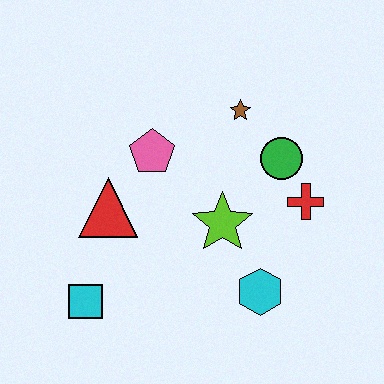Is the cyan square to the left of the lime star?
Yes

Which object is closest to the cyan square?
The red triangle is closest to the cyan square.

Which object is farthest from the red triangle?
The red cross is farthest from the red triangle.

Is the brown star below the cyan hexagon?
No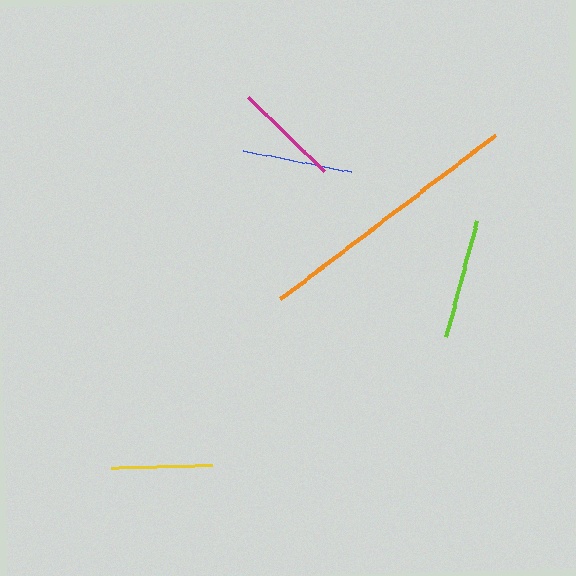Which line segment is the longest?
The orange line is the longest at approximately 271 pixels.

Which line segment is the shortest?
The yellow line is the shortest at approximately 101 pixels.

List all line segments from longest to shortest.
From longest to shortest: orange, lime, blue, magenta, yellow.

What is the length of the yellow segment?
The yellow segment is approximately 101 pixels long.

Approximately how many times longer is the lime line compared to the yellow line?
The lime line is approximately 1.2 times the length of the yellow line.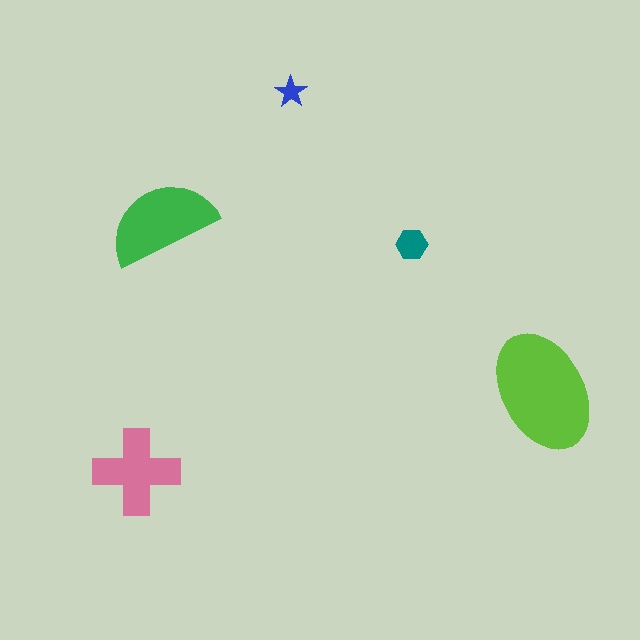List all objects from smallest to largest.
The blue star, the teal hexagon, the pink cross, the green semicircle, the lime ellipse.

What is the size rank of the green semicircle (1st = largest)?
2nd.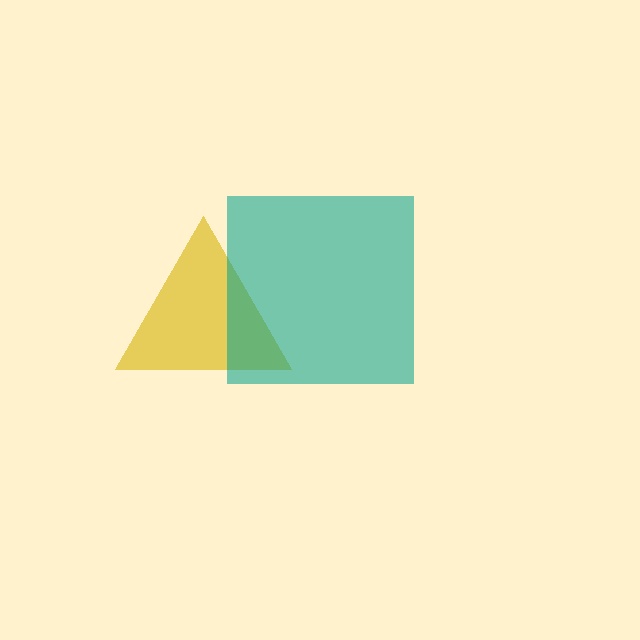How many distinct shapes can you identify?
There are 2 distinct shapes: a yellow triangle, a teal square.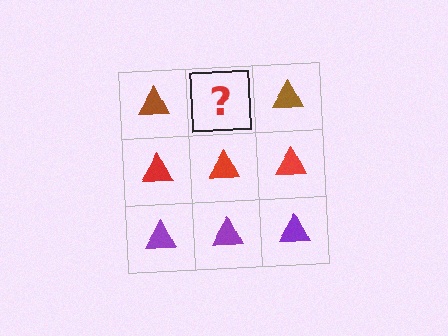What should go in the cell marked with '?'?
The missing cell should contain a brown triangle.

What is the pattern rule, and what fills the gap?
The rule is that each row has a consistent color. The gap should be filled with a brown triangle.